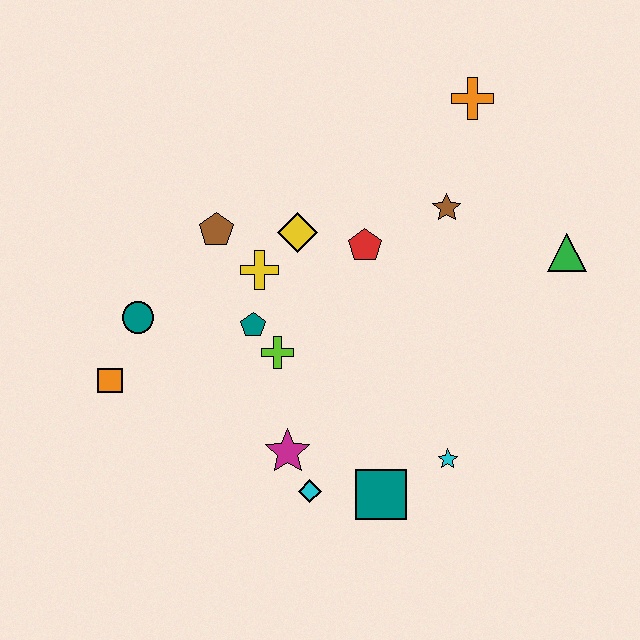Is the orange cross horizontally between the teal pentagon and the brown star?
No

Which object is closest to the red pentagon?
The yellow diamond is closest to the red pentagon.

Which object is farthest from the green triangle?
The orange square is farthest from the green triangle.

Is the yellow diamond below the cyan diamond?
No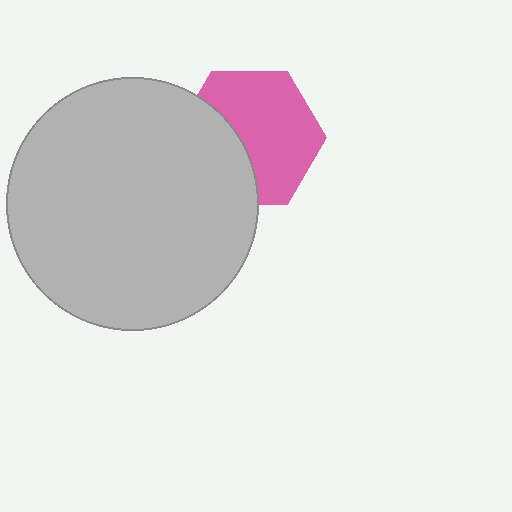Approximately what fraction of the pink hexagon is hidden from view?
Roughly 37% of the pink hexagon is hidden behind the light gray circle.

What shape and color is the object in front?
The object in front is a light gray circle.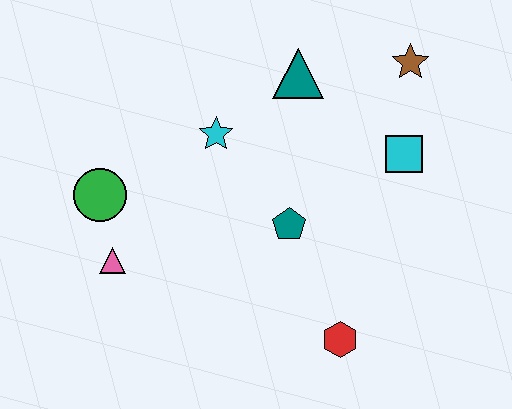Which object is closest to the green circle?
The pink triangle is closest to the green circle.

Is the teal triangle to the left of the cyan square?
Yes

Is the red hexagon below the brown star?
Yes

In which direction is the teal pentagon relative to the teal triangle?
The teal pentagon is below the teal triangle.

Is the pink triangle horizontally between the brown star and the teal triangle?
No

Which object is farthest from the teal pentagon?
The brown star is farthest from the teal pentagon.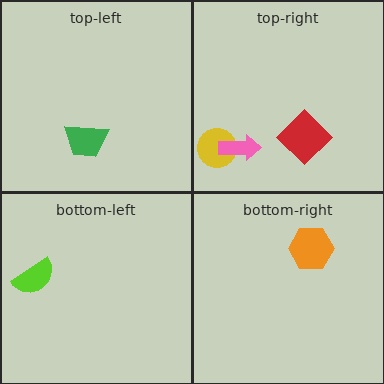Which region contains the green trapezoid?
The top-left region.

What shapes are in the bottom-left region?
The lime semicircle.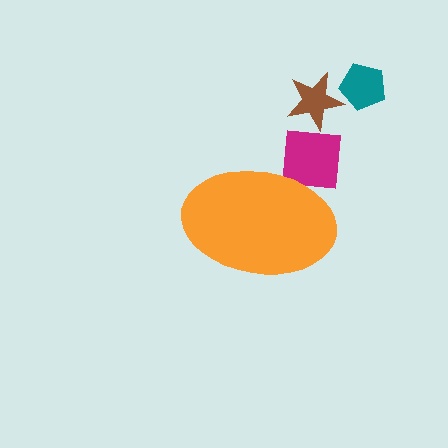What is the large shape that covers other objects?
An orange ellipse.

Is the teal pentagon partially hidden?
No, the teal pentagon is fully visible.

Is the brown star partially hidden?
No, the brown star is fully visible.